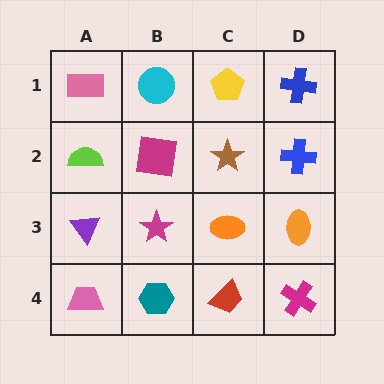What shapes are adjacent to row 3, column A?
A lime semicircle (row 2, column A), a pink trapezoid (row 4, column A), a magenta star (row 3, column B).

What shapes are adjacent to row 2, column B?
A cyan circle (row 1, column B), a magenta star (row 3, column B), a lime semicircle (row 2, column A), a brown star (row 2, column C).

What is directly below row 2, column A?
A purple triangle.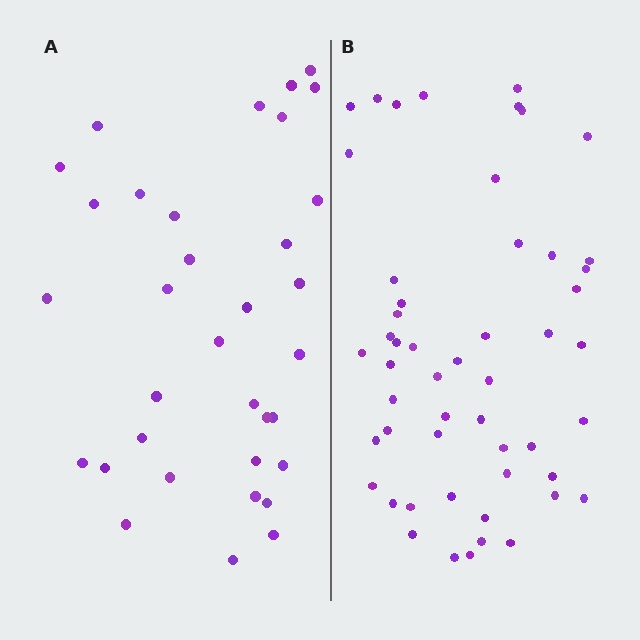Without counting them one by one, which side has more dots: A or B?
Region B (the right region) has more dots.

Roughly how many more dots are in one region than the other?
Region B has approximately 20 more dots than region A.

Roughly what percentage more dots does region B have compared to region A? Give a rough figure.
About 55% more.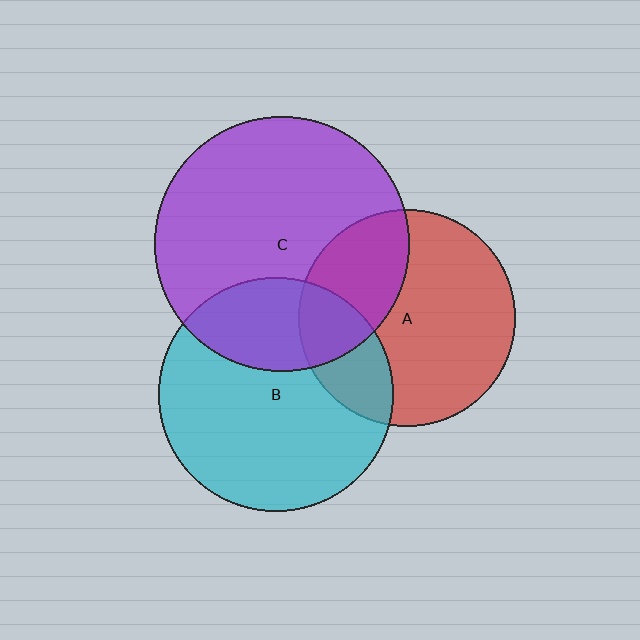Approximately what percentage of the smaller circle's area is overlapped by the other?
Approximately 25%.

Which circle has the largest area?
Circle C (purple).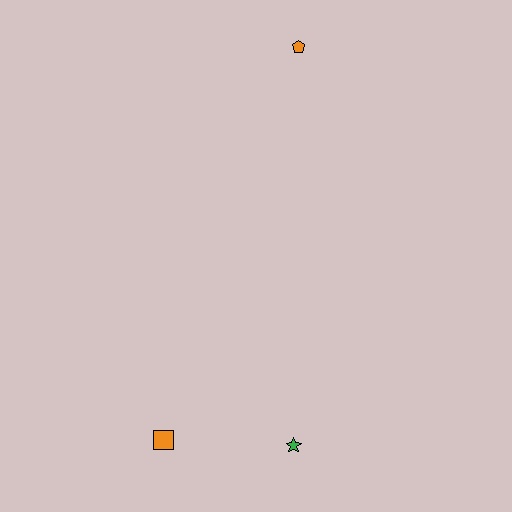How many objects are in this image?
There are 3 objects.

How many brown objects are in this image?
There are no brown objects.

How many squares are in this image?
There is 1 square.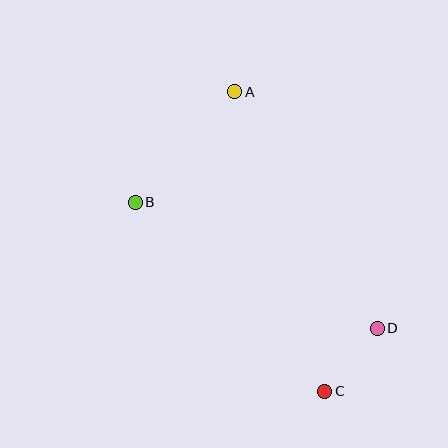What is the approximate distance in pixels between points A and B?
The distance between A and B is approximately 149 pixels.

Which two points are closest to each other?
Points C and D are closest to each other.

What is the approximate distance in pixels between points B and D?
The distance between B and D is approximately 273 pixels.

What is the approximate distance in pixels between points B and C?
The distance between B and C is approximately 268 pixels.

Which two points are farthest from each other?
Points A and C are farthest from each other.